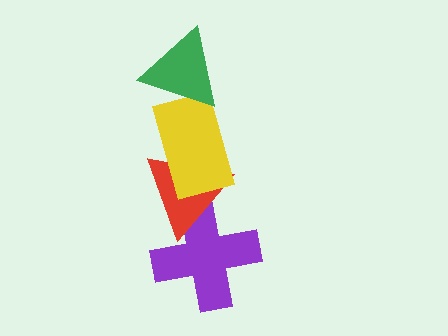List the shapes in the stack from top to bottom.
From top to bottom: the green triangle, the yellow rectangle, the red triangle, the purple cross.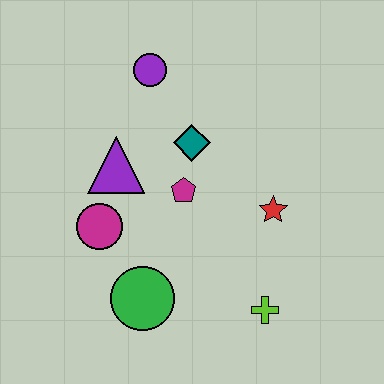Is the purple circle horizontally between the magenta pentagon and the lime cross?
No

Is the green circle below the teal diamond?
Yes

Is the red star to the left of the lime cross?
No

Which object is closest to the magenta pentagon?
The teal diamond is closest to the magenta pentagon.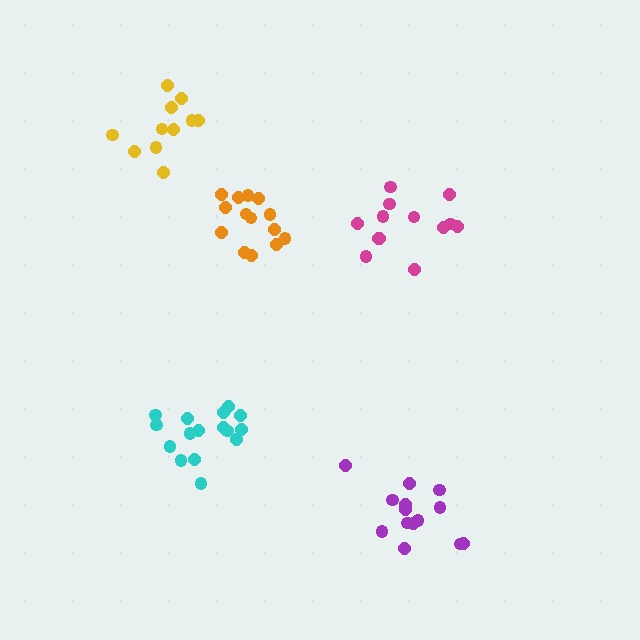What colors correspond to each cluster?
The clusters are colored: magenta, purple, cyan, yellow, orange.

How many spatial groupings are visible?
There are 5 spatial groupings.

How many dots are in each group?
Group 1: 13 dots, Group 2: 14 dots, Group 3: 16 dots, Group 4: 11 dots, Group 5: 14 dots (68 total).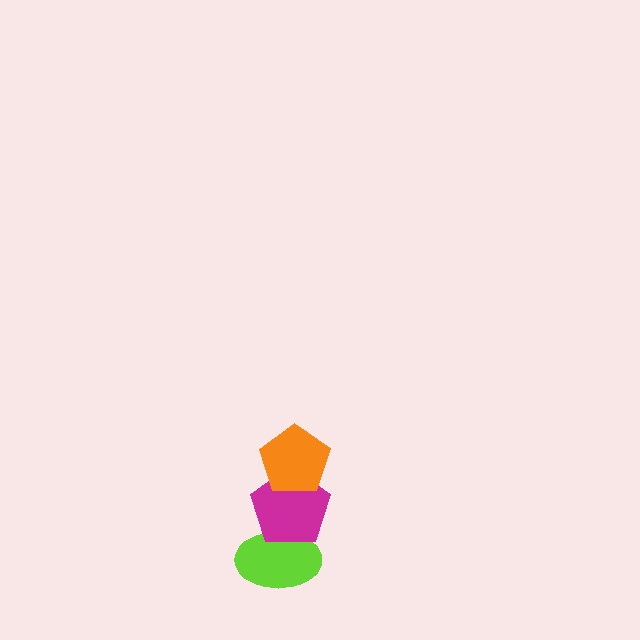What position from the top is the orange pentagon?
The orange pentagon is 1st from the top.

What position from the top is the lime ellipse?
The lime ellipse is 3rd from the top.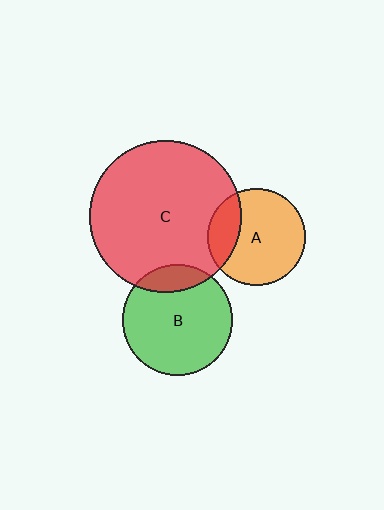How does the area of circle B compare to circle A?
Approximately 1.3 times.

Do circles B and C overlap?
Yes.